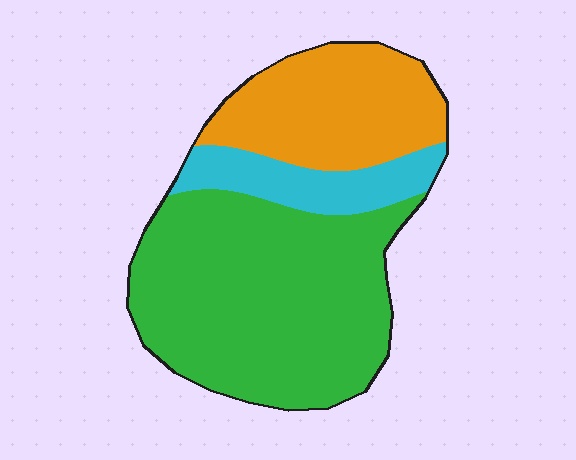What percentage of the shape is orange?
Orange takes up about one quarter (1/4) of the shape.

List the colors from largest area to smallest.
From largest to smallest: green, orange, cyan.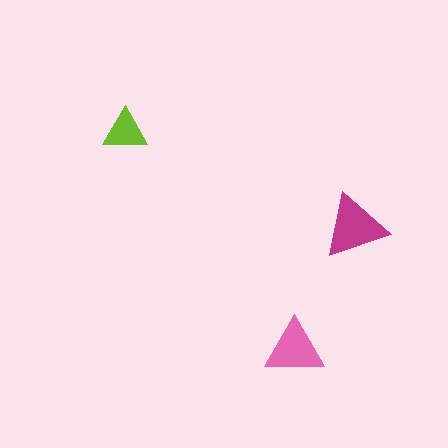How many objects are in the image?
There are 3 objects in the image.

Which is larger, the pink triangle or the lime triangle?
The pink one.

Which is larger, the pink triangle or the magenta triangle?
The magenta one.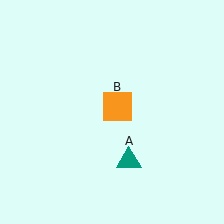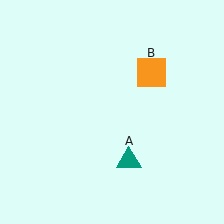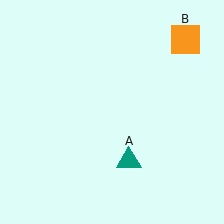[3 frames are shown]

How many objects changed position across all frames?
1 object changed position: orange square (object B).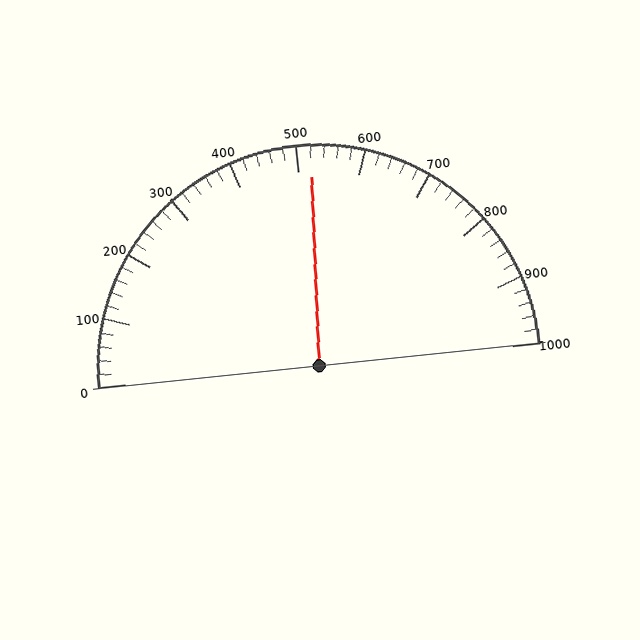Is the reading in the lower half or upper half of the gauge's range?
The reading is in the upper half of the range (0 to 1000).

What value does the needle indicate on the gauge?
The needle indicates approximately 520.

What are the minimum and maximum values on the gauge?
The gauge ranges from 0 to 1000.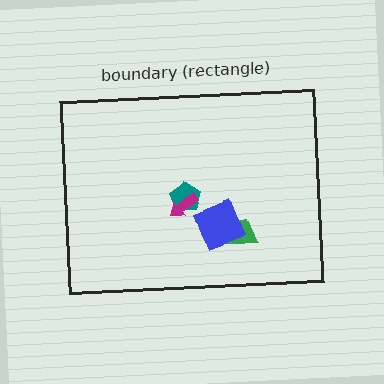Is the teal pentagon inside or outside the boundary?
Inside.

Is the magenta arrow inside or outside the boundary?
Inside.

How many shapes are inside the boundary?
4 inside, 0 outside.